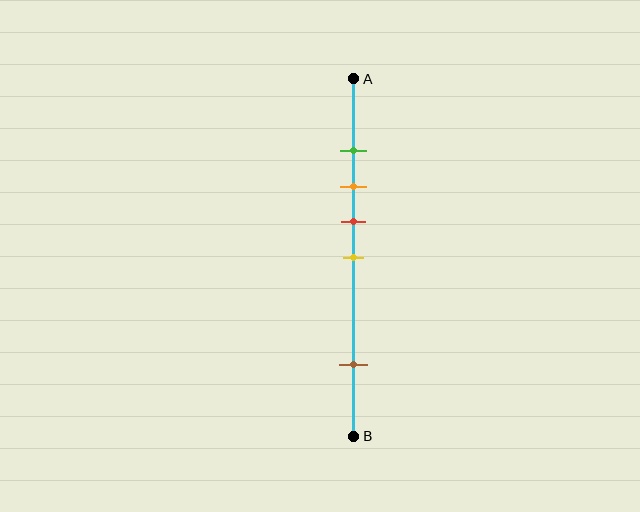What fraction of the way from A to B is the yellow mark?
The yellow mark is approximately 50% (0.5) of the way from A to B.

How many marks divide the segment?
There are 5 marks dividing the segment.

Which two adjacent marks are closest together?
The green and orange marks are the closest adjacent pair.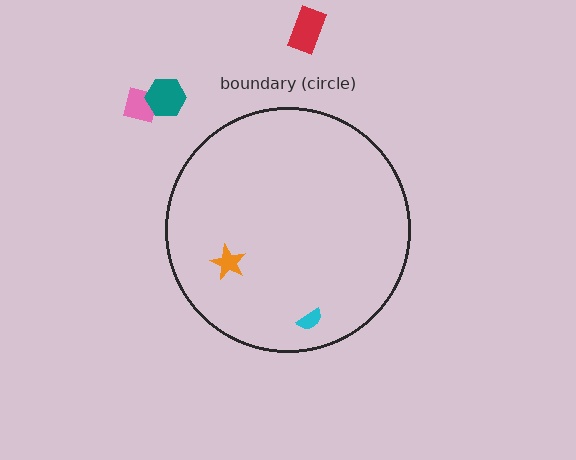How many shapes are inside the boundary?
2 inside, 3 outside.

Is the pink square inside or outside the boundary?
Outside.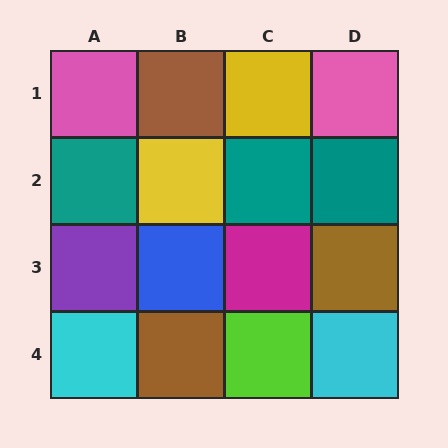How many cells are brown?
3 cells are brown.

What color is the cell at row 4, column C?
Lime.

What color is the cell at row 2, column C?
Teal.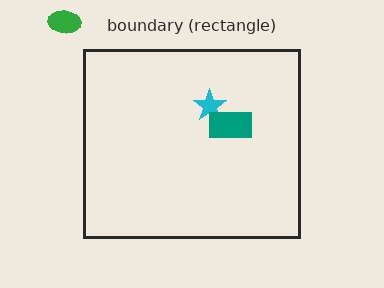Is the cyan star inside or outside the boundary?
Inside.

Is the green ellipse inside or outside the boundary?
Outside.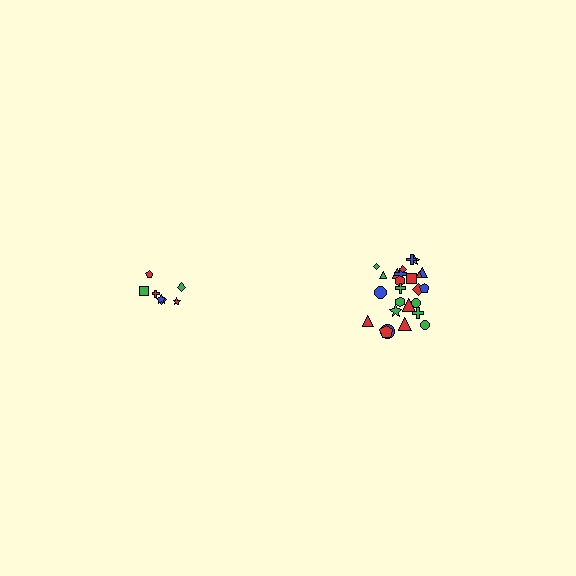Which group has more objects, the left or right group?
The right group.